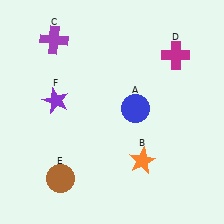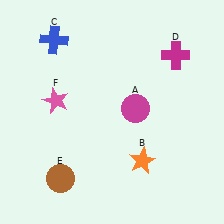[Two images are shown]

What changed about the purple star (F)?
In Image 1, F is purple. In Image 2, it changed to pink.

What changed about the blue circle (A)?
In Image 1, A is blue. In Image 2, it changed to magenta.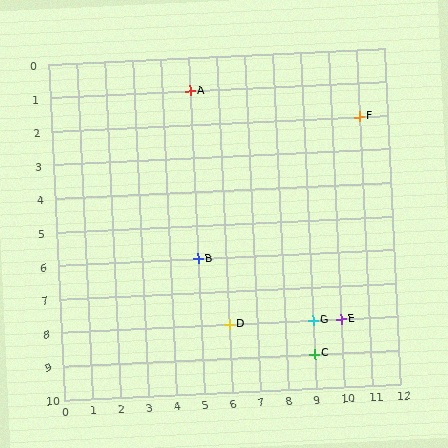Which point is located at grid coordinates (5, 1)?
Point A is at (5, 1).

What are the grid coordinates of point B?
Point B is at grid coordinates (5, 6).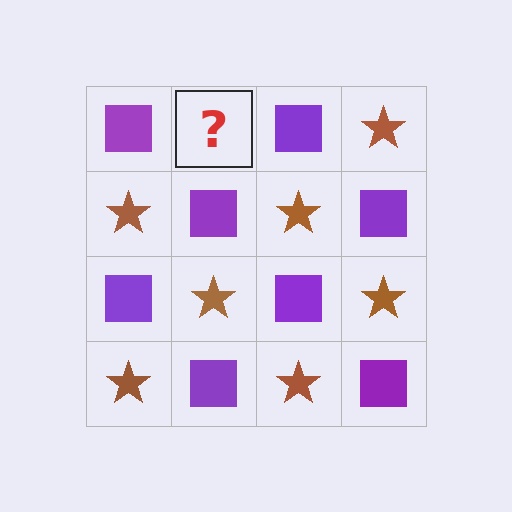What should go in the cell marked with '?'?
The missing cell should contain a brown star.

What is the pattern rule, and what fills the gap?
The rule is that it alternates purple square and brown star in a checkerboard pattern. The gap should be filled with a brown star.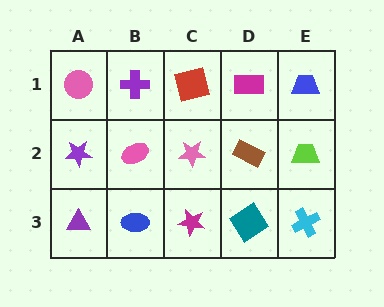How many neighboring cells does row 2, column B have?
4.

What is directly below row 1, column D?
A brown rectangle.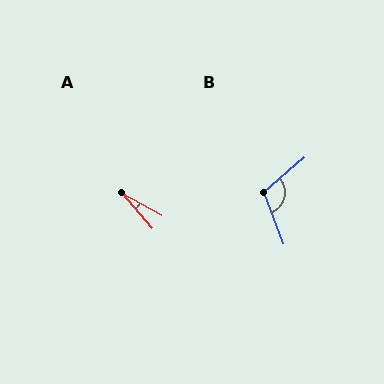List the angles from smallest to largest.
A (21°), B (110°).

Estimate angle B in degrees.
Approximately 110 degrees.